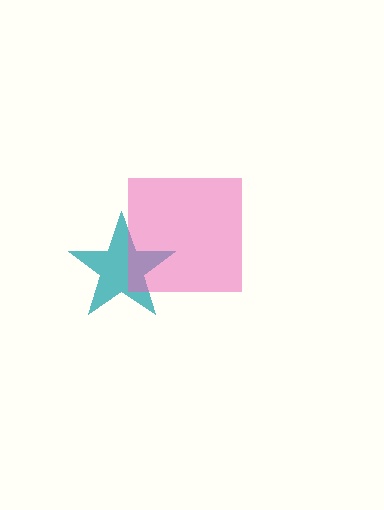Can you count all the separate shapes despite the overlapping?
Yes, there are 2 separate shapes.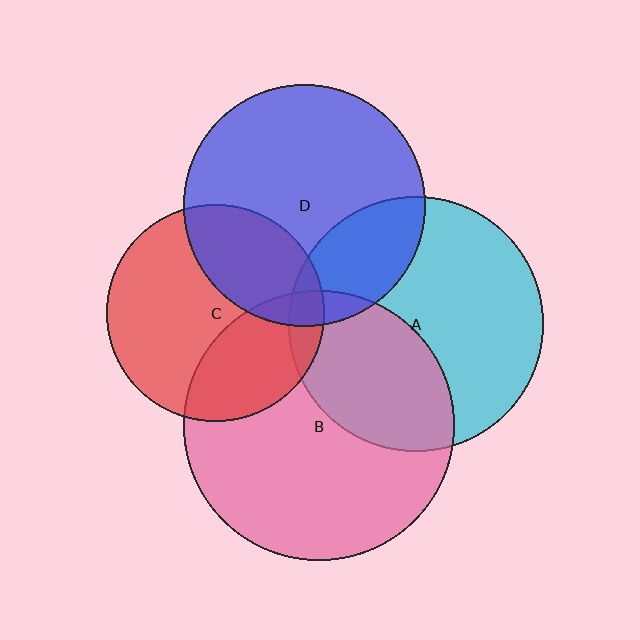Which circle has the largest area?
Circle B (pink).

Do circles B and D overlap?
Yes.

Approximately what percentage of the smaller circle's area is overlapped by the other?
Approximately 5%.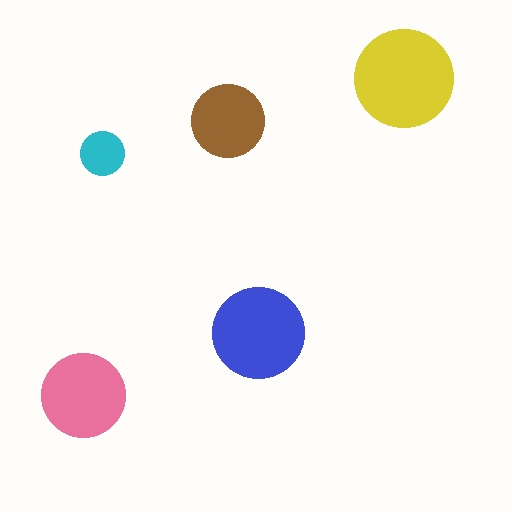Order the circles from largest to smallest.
the yellow one, the blue one, the pink one, the brown one, the cyan one.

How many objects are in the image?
There are 5 objects in the image.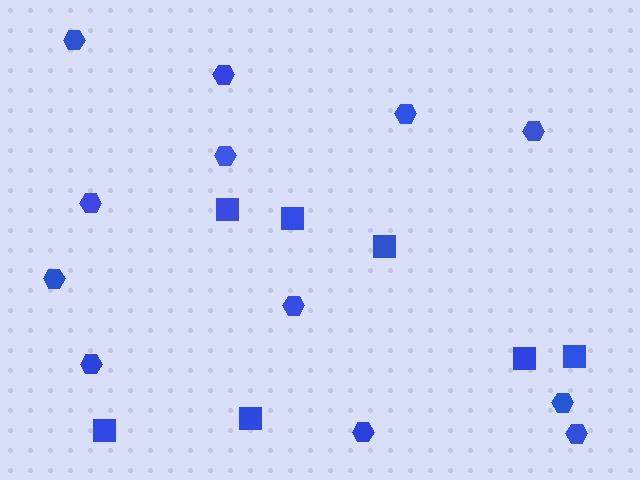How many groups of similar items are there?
There are 2 groups: one group of hexagons (12) and one group of squares (7).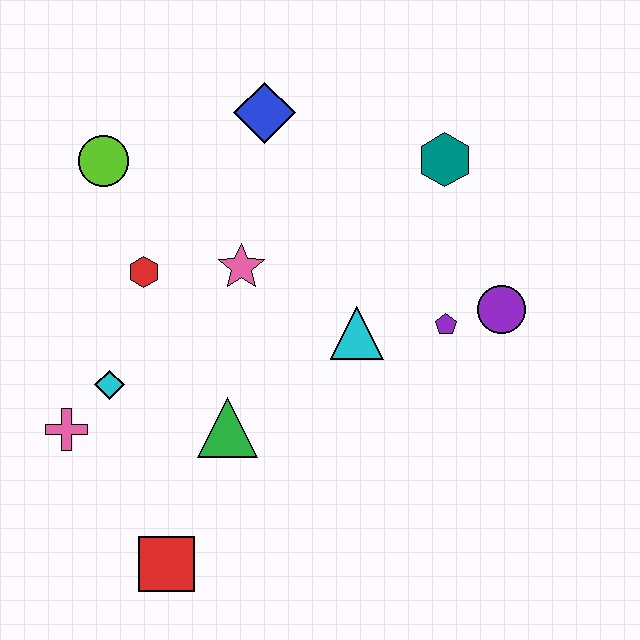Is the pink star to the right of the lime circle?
Yes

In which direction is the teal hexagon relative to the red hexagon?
The teal hexagon is to the right of the red hexagon.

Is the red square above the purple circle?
No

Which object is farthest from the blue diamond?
The red square is farthest from the blue diamond.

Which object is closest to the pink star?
The red hexagon is closest to the pink star.